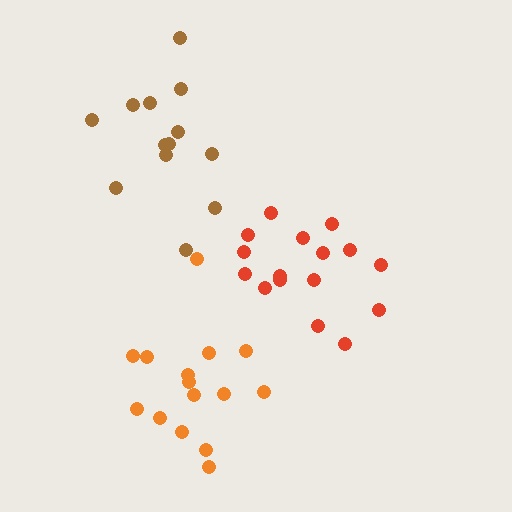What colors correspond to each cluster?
The clusters are colored: brown, orange, red.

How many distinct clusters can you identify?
There are 3 distinct clusters.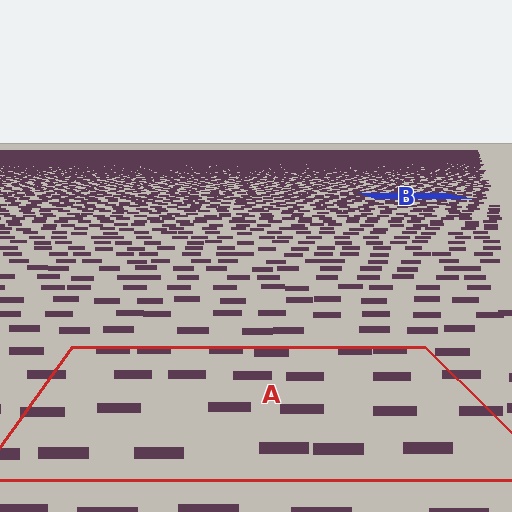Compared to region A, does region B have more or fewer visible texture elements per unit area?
Region B has more texture elements per unit area — they are packed more densely because it is farther away.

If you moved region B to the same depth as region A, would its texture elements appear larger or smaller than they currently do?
They would appear larger. At a closer depth, the same texture elements are projected at a bigger on-screen size.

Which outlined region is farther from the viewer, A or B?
Region B is farther from the viewer — the texture elements inside it appear smaller and more densely packed.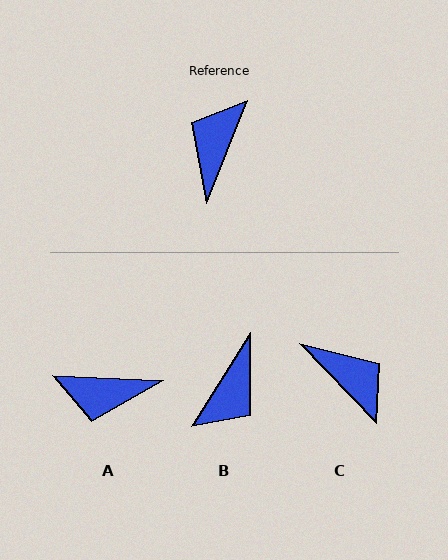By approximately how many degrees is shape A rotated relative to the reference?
Approximately 109 degrees counter-clockwise.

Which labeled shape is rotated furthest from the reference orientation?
B, about 169 degrees away.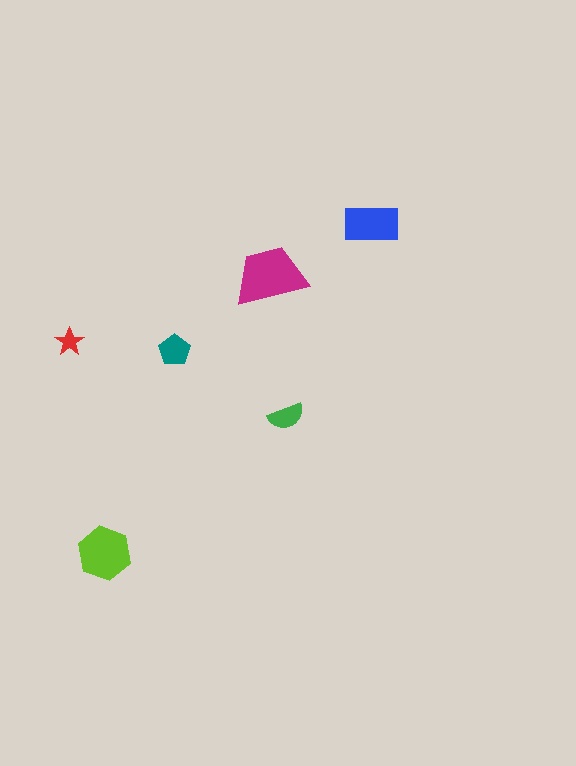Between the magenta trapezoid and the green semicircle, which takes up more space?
The magenta trapezoid.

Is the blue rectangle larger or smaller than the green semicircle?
Larger.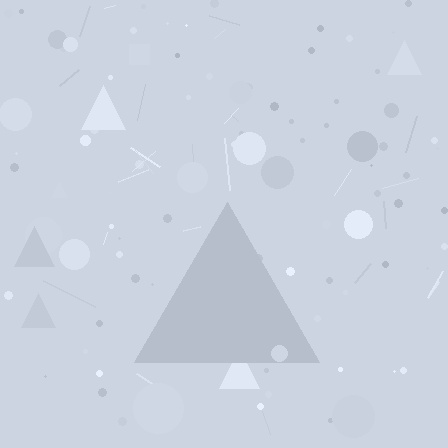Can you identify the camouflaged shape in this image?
The camouflaged shape is a triangle.